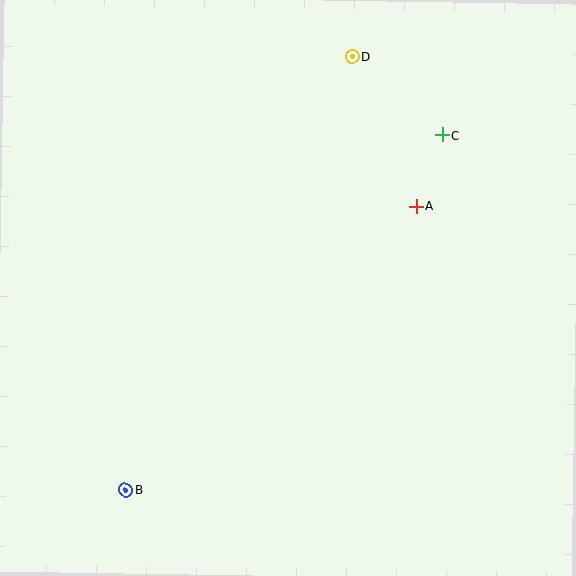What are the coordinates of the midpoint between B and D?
The midpoint between B and D is at (239, 273).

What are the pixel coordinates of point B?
Point B is at (126, 490).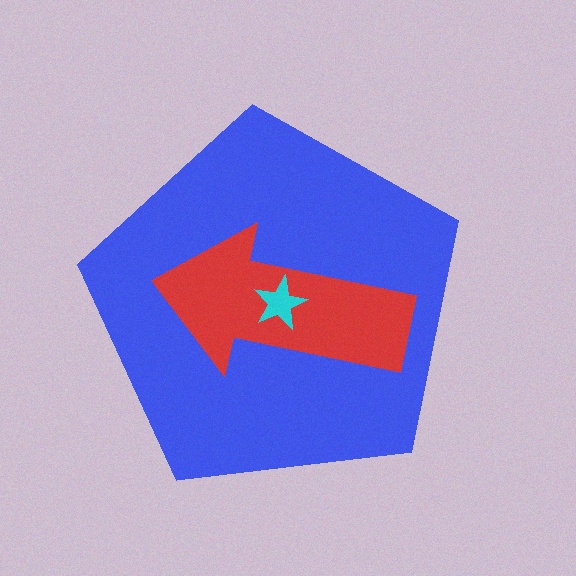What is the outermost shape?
The blue pentagon.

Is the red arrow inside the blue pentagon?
Yes.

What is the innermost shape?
The cyan star.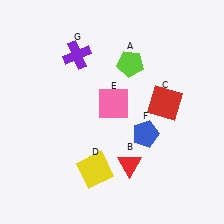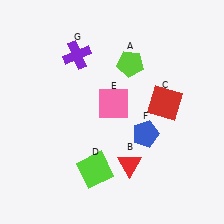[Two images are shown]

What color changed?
The square (D) changed from yellow in Image 1 to lime in Image 2.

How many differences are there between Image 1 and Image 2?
There is 1 difference between the two images.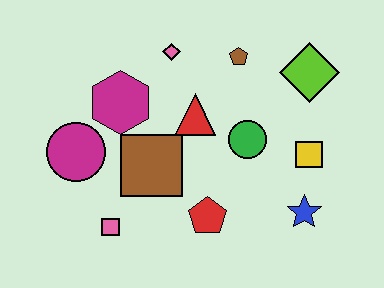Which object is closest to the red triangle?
The green circle is closest to the red triangle.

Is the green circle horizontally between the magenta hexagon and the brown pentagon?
No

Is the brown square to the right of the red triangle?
No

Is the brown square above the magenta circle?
No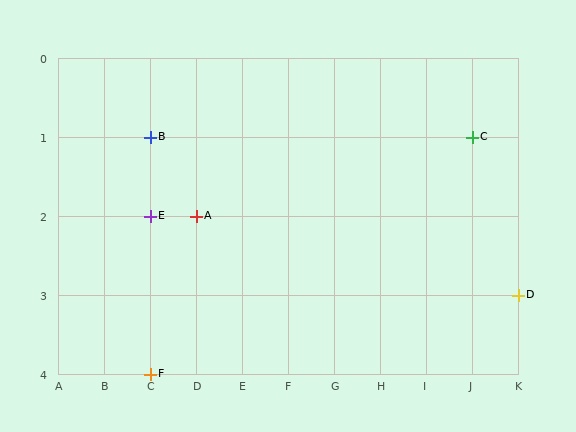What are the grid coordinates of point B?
Point B is at grid coordinates (C, 1).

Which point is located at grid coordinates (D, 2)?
Point A is at (D, 2).